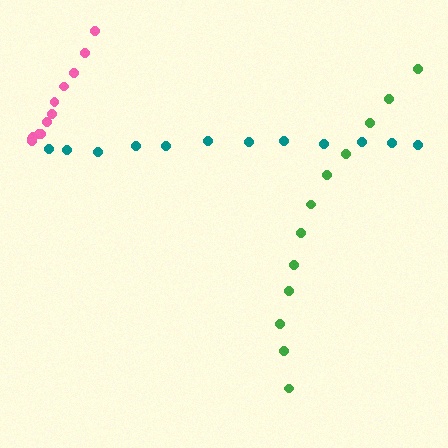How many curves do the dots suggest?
There are 3 distinct paths.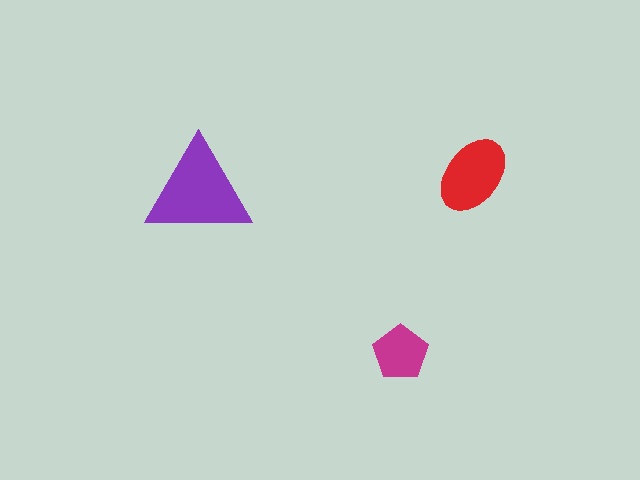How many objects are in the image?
There are 3 objects in the image.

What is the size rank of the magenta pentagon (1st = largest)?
3rd.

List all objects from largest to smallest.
The purple triangle, the red ellipse, the magenta pentagon.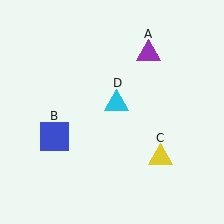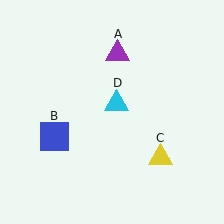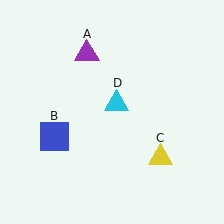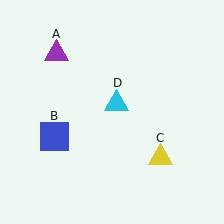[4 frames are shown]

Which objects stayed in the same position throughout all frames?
Blue square (object B) and yellow triangle (object C) and cyan triangle (object D) remained stationary.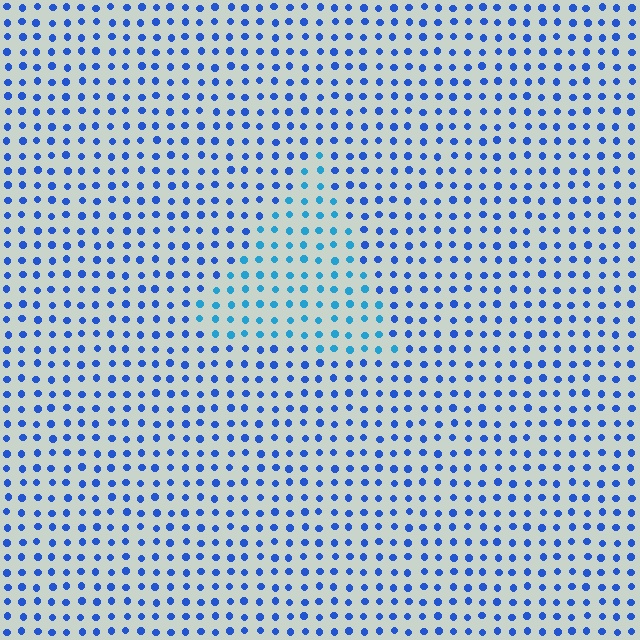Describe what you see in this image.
The image is filled with small blue elements in a uniform arrangement. A triangle-shaped region is visible where the elements are tinted to a slightly different hue, forming a subtle color boundary.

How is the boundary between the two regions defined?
The boundary is defined purely by a slight shift in hue (about 26 degrees). Spacing, size, and orientation are identical on both sides.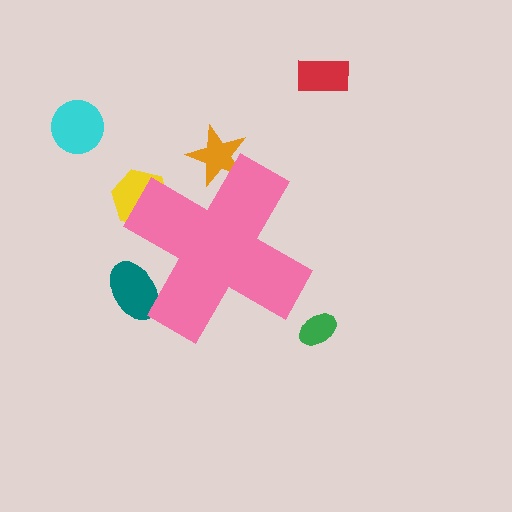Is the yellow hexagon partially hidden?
Yes, the yellow hexagon is partially hidden behind the pink cross.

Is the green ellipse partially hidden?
No, the green ellipse is fully visible.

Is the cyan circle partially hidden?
No, the cyan circle is fully visible.